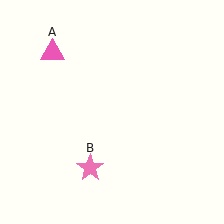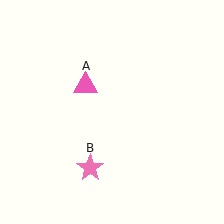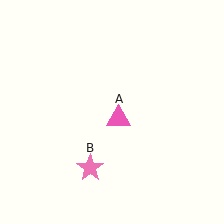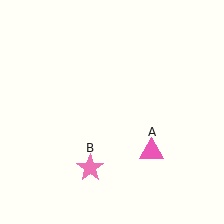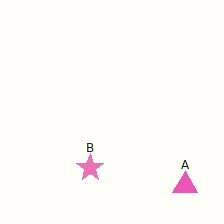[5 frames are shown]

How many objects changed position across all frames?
1 object changed position: pink triangle (object A).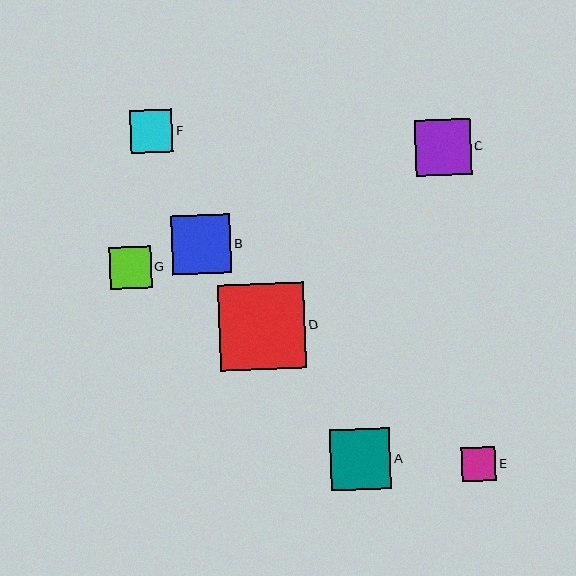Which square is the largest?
Square D is the largest with a size of approximately 86 pixels.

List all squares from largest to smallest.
From largest to smallest: D, A, B, C, F, G, E.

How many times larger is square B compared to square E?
Square B is approximately 1.7 times the size of square E.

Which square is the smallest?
Square E is the smallest with a size of approximately 34 pixels.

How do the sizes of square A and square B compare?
Square A and square B are approximately the same size.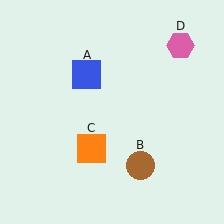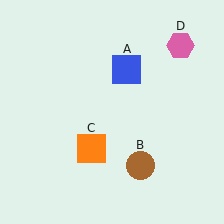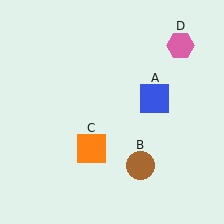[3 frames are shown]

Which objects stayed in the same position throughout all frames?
Brown circle (object B) and orange square (object C) and pink hexagon (object D) remained stationary.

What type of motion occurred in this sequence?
The blue square (object A) rotated clockwise around the center of the scene.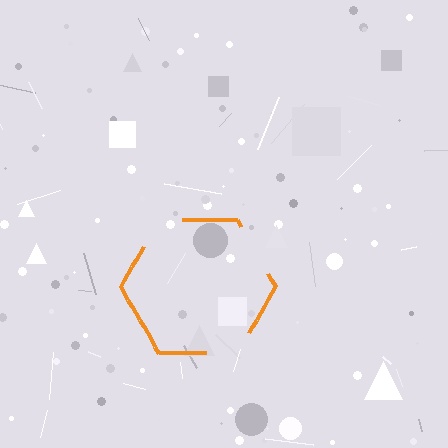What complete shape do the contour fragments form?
The contour fragments form a hexagon.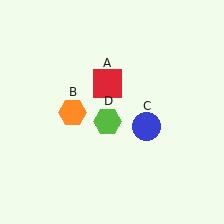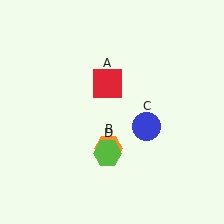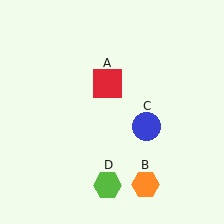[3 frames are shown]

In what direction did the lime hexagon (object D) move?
The lime hexagon (object D) moved down.